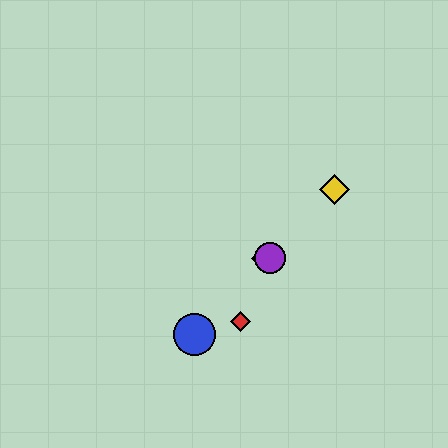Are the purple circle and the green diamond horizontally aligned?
Yes, both are at y≈258.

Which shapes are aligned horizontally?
The green diamond, the purple circle are aligned horizontally.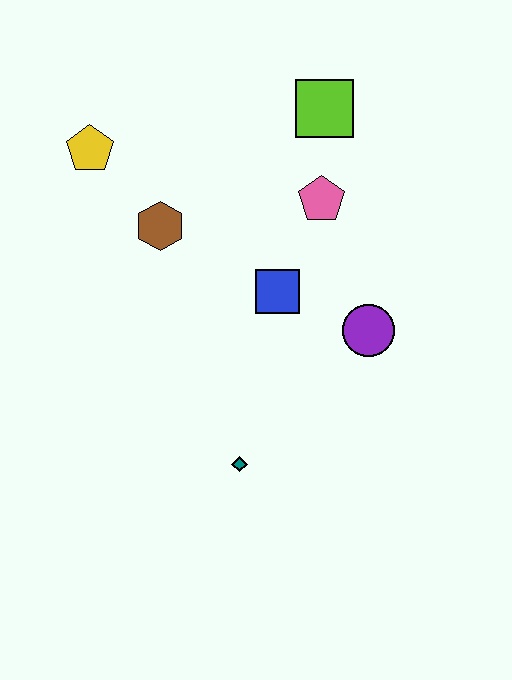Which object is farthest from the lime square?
The teal diamond is farthest from the lime square.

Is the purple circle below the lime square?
Yes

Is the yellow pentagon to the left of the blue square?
Yes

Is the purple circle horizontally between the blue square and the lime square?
No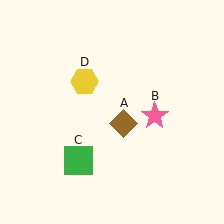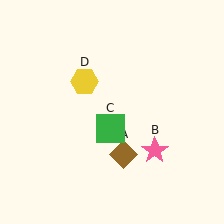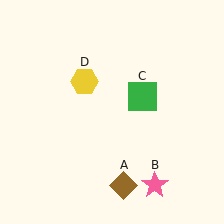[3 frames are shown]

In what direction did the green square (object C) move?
The green square (object C) moved up and to the right.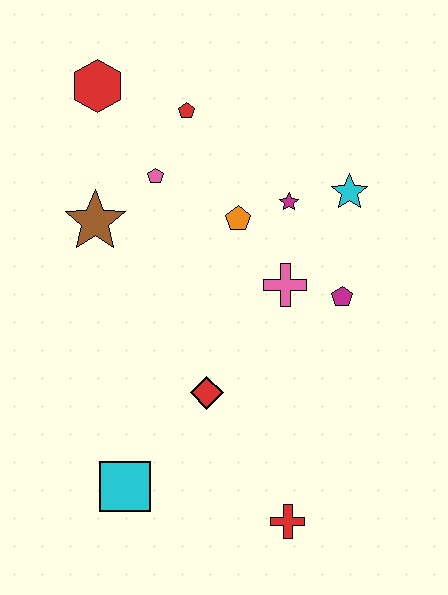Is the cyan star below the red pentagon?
Yes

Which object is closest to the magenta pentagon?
The pink cross is closest to the magenta pentagon.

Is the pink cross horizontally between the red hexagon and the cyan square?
No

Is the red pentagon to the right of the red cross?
No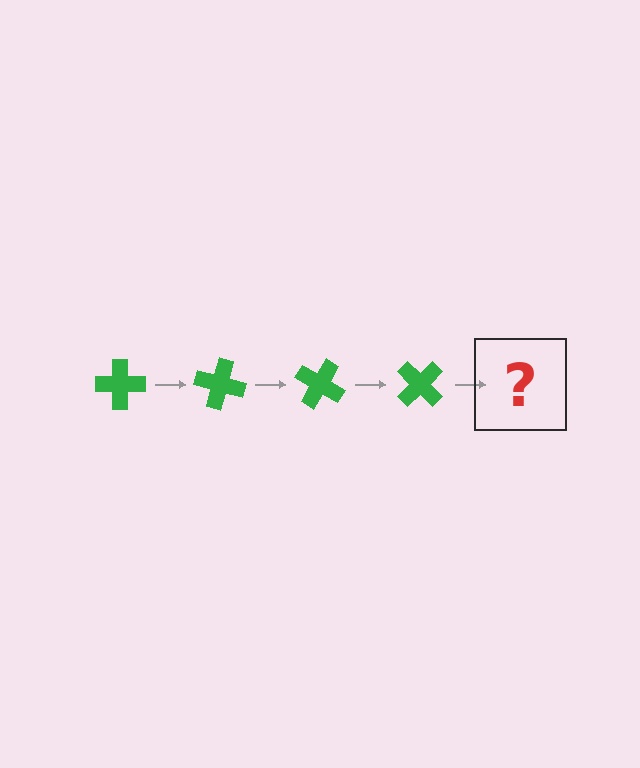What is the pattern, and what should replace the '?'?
The pattern is that the cross rotates 15 degrees each step. The '?' should be a green cross rotated 60 degrees.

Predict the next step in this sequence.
The next step is a green cross rotated 60 degrees.